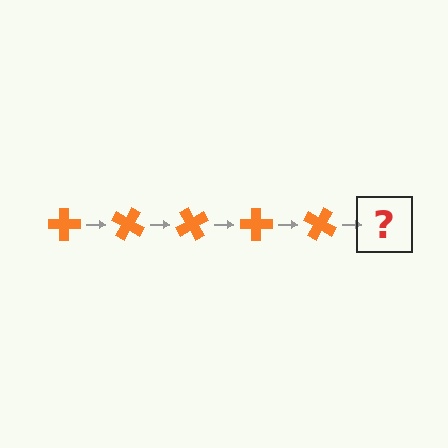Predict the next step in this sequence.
The next step is an orange cross rotated 150 degrees.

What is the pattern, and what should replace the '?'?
The pattern is that the cross rotates 30 degrees each step. The '?' should be an orange cross rotated 150 degrees.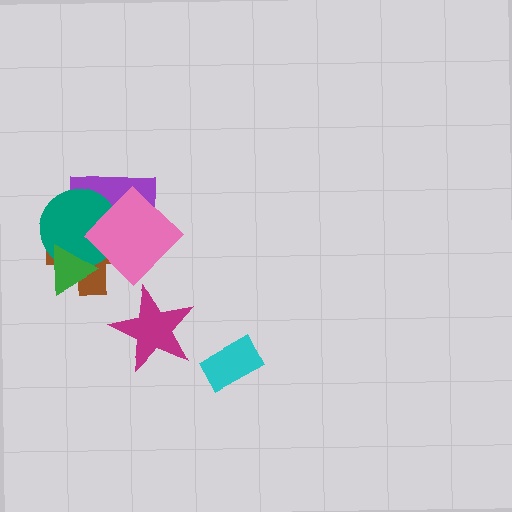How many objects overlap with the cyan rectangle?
0 objects overlap with the cyan rectangle.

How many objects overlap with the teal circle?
4 objects overlap with the teal circle.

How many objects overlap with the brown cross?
4 objects overlap with the brown cross.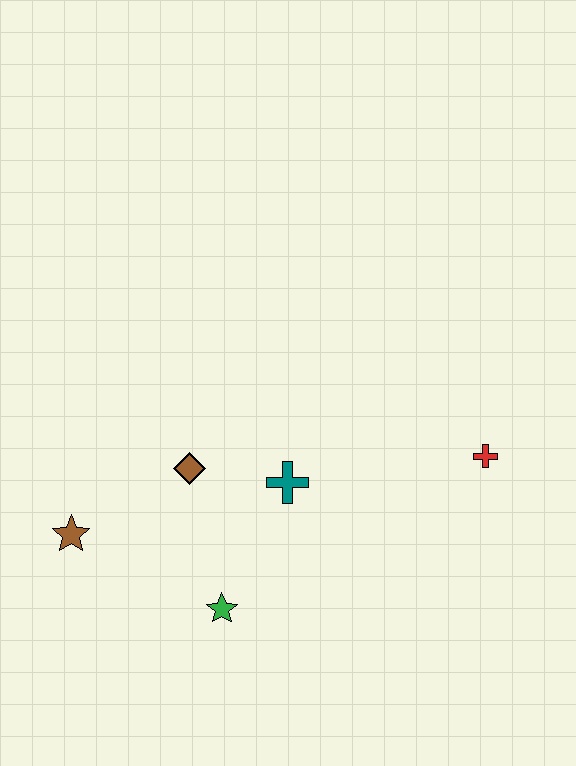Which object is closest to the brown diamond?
The teal cross is closest to the brown diamond.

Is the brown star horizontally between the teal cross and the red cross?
No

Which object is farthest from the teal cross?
The brown star is farthest from the teal cross.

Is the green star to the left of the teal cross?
Yes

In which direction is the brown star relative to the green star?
The brown star is to the left of the green star.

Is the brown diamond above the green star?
Yes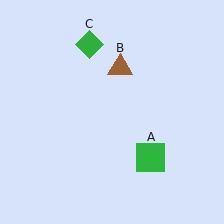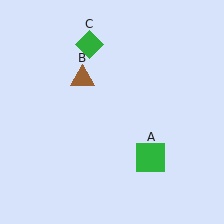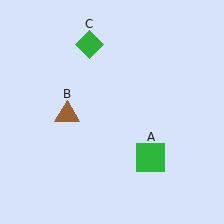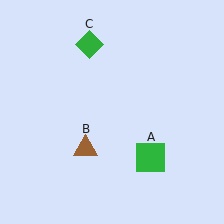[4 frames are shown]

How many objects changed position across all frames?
1 object changed position: brown triangle (object B).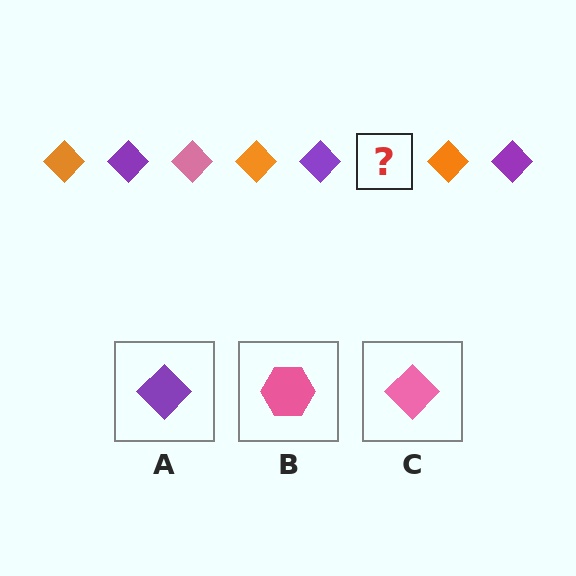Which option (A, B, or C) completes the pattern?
C.